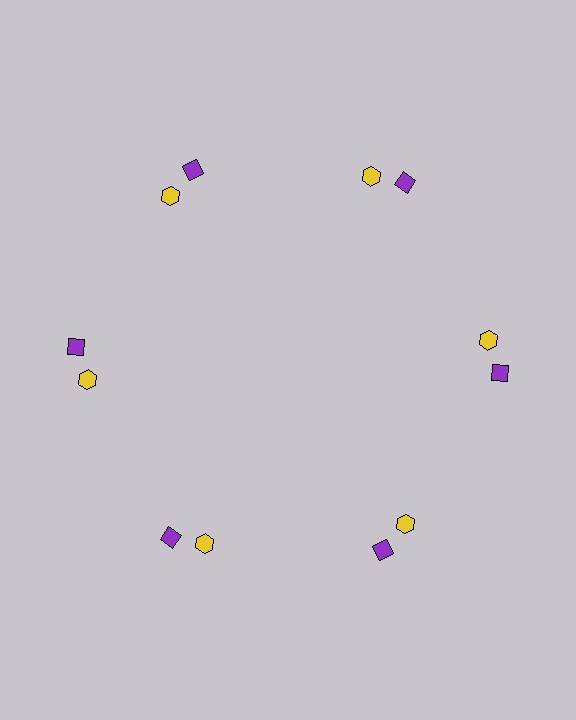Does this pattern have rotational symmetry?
Yes, this pattern has 6-fold rotational symmetry. It looks the same after rotating 60 degrees around the center.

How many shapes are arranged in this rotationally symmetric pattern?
There are 12 shapes, arranged in 6 groups of 2.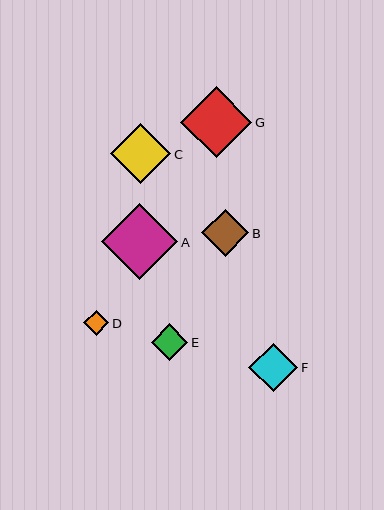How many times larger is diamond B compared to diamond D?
Diamond B is approximately 1.8 times the size of diamond D.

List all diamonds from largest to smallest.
From largest to smallest: A, G, C, F, B, E, D.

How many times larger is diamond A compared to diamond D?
Diamond A is approximately 3.0 times the size of diamond D.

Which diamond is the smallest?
Diamond D is the smallest with a size of approximately 26 pixels.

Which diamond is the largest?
Diamond A is the largest with a size of approximately 76 pixels.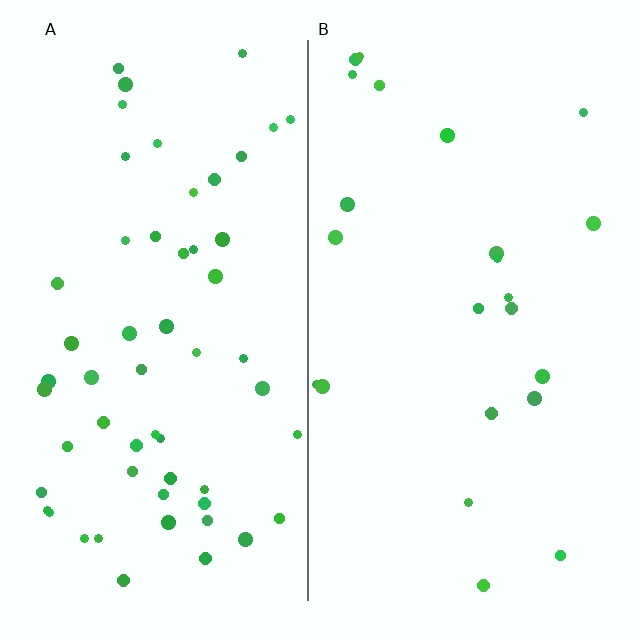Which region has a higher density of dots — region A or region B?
A (the left).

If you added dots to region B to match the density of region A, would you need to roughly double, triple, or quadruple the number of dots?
Approximately double.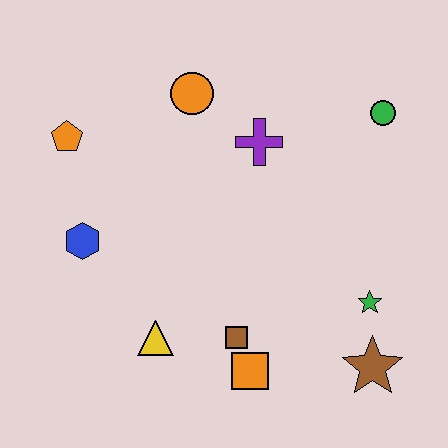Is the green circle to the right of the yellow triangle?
Yes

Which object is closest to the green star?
The brown star is closest to the green star.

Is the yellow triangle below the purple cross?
Yes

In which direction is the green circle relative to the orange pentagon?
The green circle is to the right of the orange pentagon.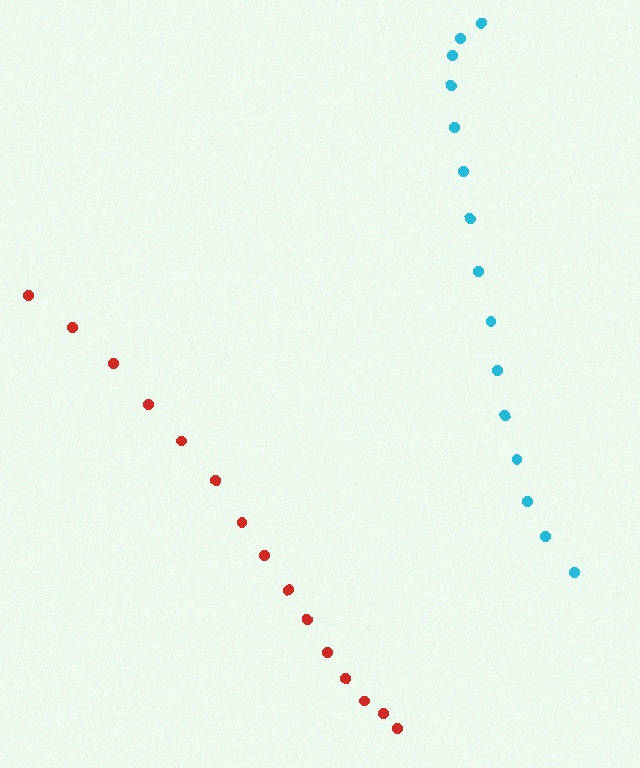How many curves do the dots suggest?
There are 2 distinct paths.